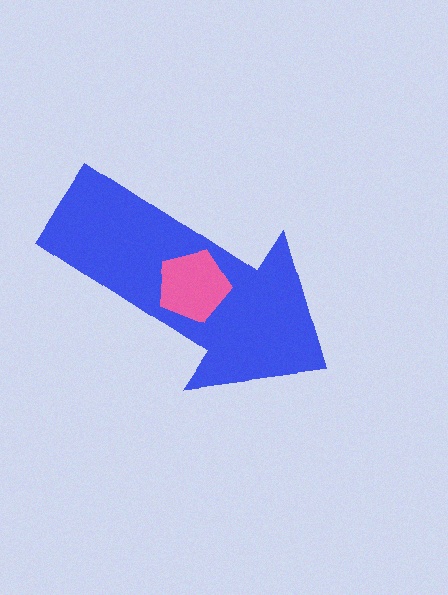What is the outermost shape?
The blue arrow.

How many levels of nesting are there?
2.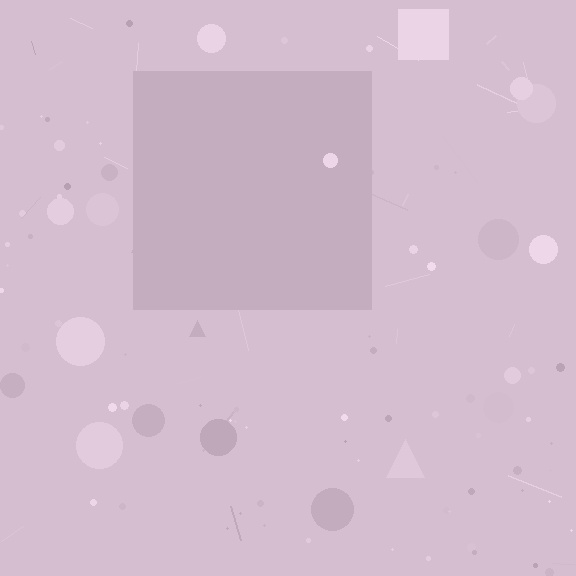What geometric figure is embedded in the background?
A square is embedded in the background.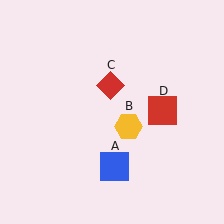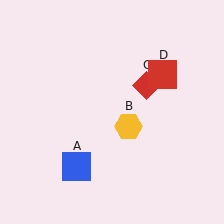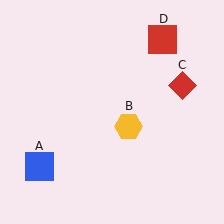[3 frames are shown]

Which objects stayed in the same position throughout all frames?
Yellow hexagon (object B) remained stationary.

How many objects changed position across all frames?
3 objects changed position: blue square (object A), red diamond (object C), red square (object D).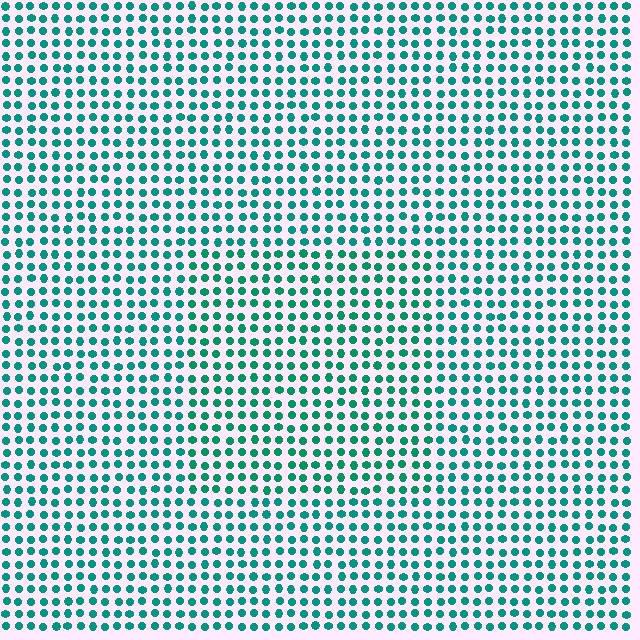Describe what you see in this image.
The image is filled with small teal elements in a uniform arrangement. A rectangle-shaped region is visible where the elements are tinted to a slightly different hue, forming a subtle color boundary.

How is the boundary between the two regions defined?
The boundary is defined purely by a slight shift in hue (about 15 degrees). Spacing, size, and orientation are identical on both sides.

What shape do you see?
I see a rectangle.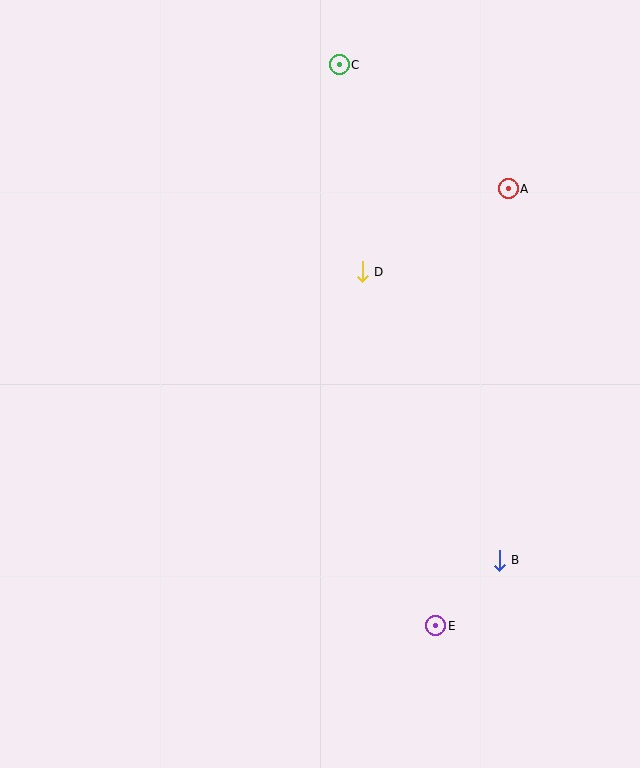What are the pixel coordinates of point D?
Point D is at (362, 272).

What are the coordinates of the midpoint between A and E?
The midpoint between A and E is at (472, 407).